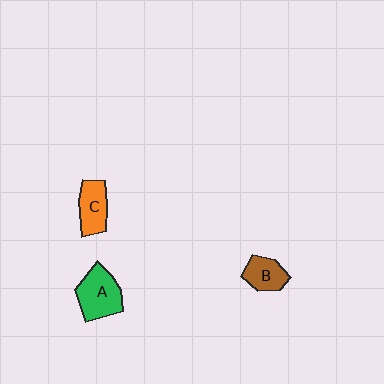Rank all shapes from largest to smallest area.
From largest to smallest: A (green), C (orange), B (brown).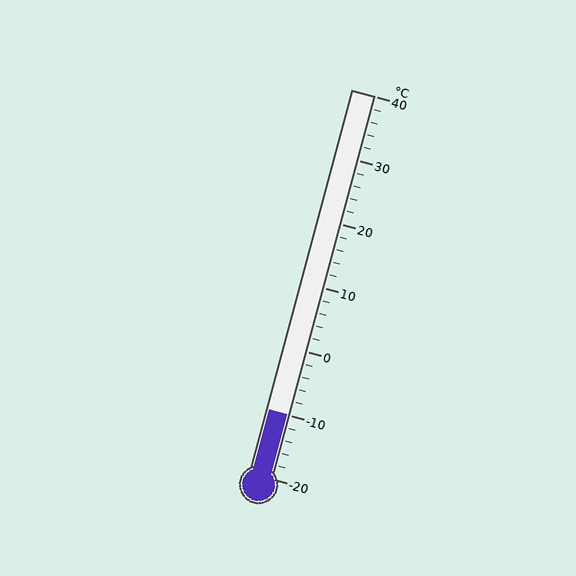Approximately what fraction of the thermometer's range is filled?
The thermometer is filled to approximately 15% of its range.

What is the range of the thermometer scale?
The thermometer scale ranges from -20°C to 40°C.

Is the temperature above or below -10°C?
The temperature is at -10°C.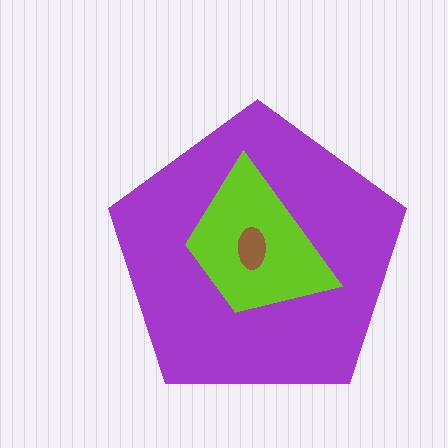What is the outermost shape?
The purple pentagon.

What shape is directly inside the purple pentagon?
The lime trapezoid.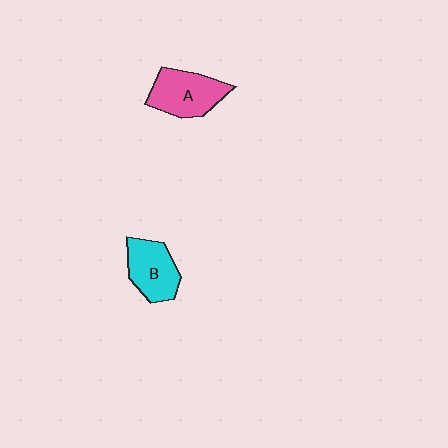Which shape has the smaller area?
Shape B (cyan).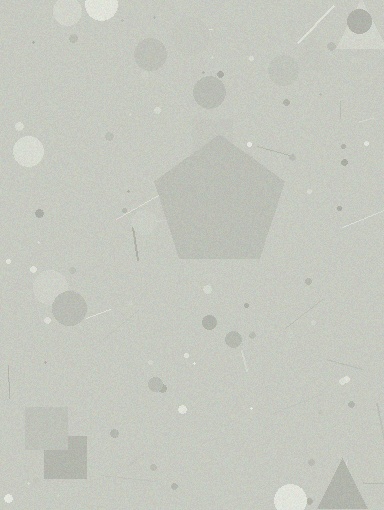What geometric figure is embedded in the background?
A pentagon is embedded in the background.